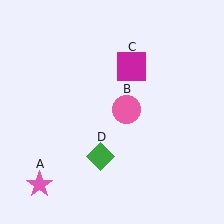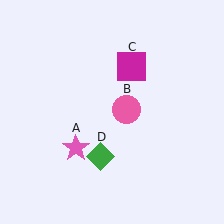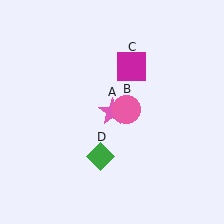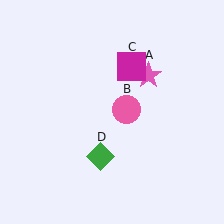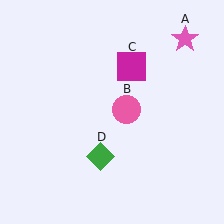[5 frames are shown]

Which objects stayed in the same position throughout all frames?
Pink circle (object B) and magenta square (object C) and green diamond (object D) remained stationary.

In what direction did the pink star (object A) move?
The pink star (object A) moved up and to the right.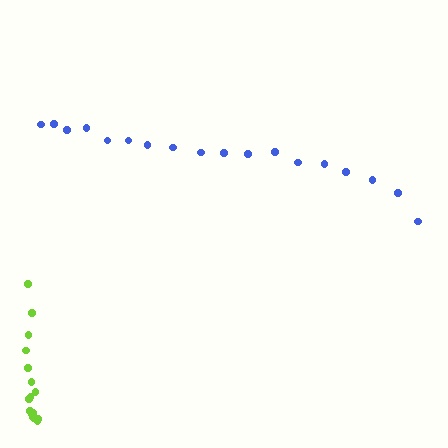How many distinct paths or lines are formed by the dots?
There are 2 distinct paths.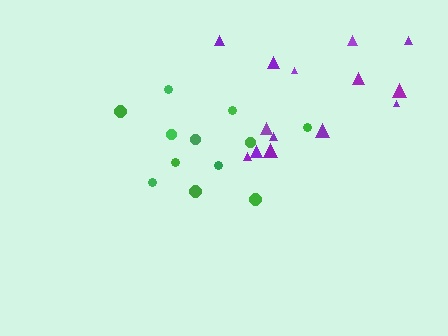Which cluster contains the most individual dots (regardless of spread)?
Purple (14).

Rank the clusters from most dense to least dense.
green, purple.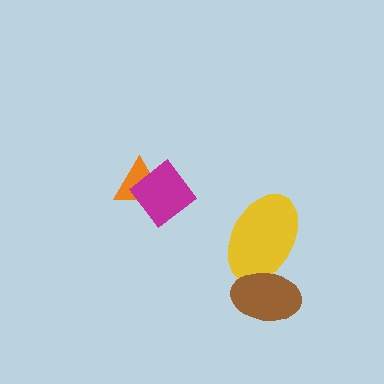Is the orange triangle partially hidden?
Yes, it is partially covered by another shape.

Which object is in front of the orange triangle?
The magenta diamond is in front of the orange triangle.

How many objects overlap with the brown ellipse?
1 object overlaps with the brown ellipse.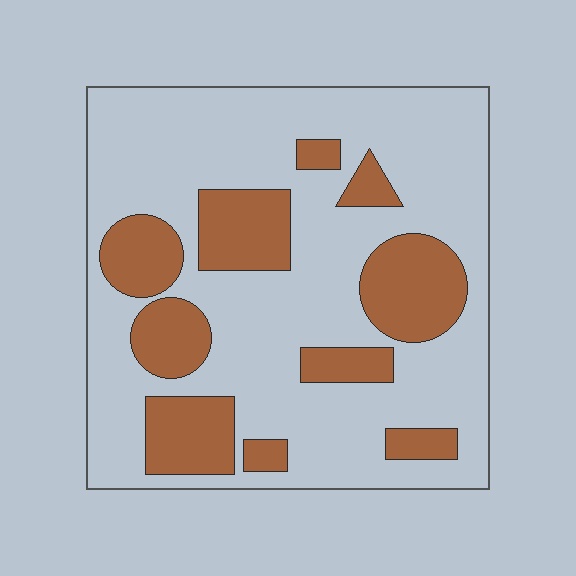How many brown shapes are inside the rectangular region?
10.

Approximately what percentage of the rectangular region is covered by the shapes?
Approximately 30%.